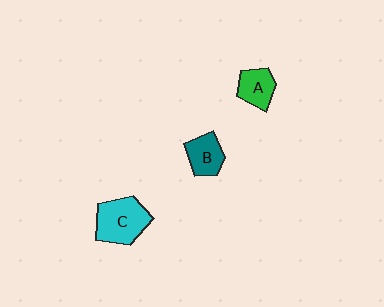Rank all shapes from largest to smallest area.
From largest to smallest: C (cyan), B (teal), A (green).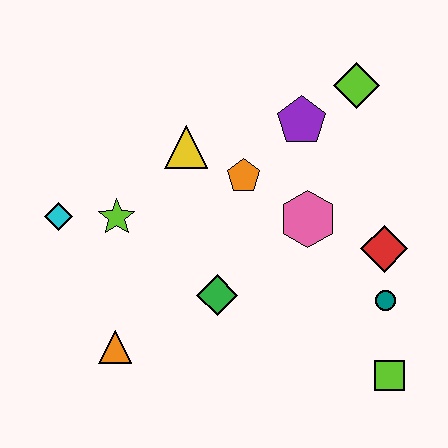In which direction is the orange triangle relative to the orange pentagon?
The orange triangle is below the orange pentagon.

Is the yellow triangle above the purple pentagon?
No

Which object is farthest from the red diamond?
The cyan diamond is farthest from the red diamond.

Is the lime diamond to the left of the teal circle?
Yes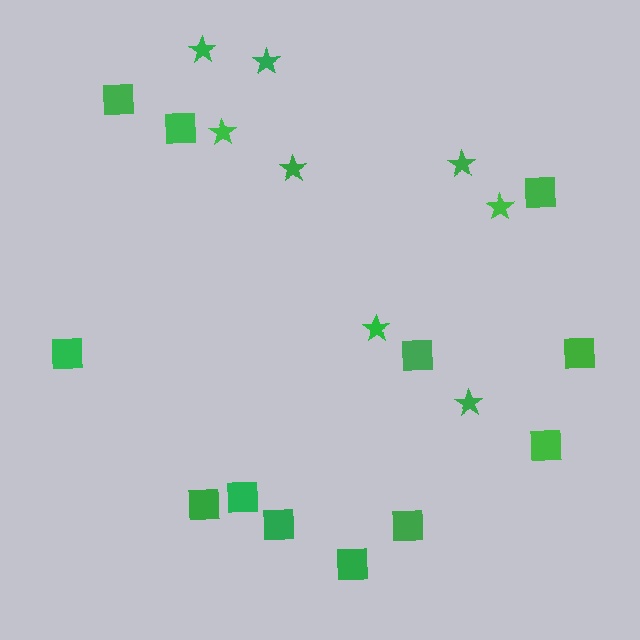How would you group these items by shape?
There are 2 groups: one group of squares (12) and one group of stars (8).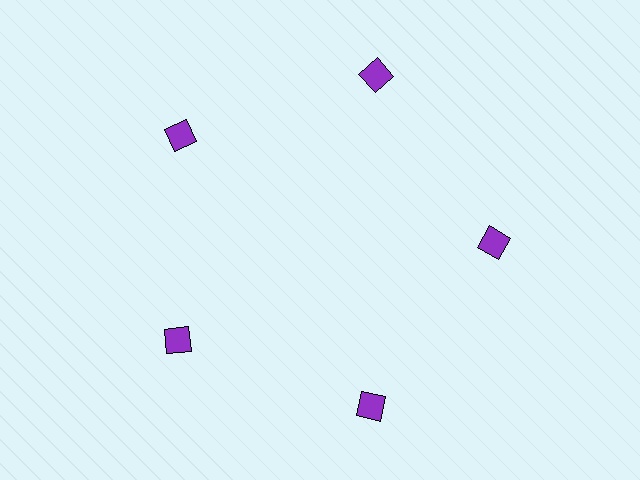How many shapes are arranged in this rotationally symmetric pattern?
There are 5 shapes, arranged in 5 groups of 1.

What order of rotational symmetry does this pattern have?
This pattern has 5-fold rotational symmetry.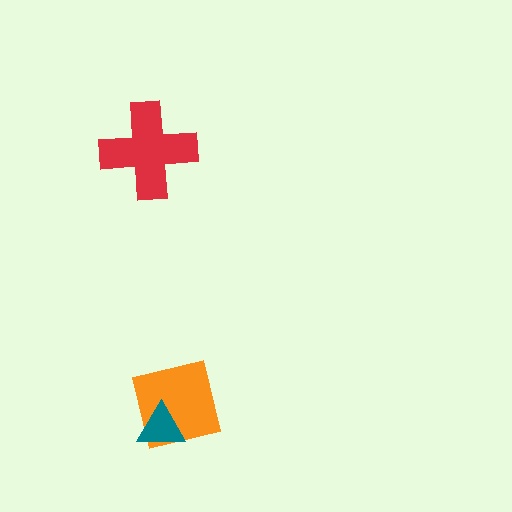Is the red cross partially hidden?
No, no other shape covers it.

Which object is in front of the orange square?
The teal triangle is in front of the orange square.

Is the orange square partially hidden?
Yes, it is partially covered by another shape.